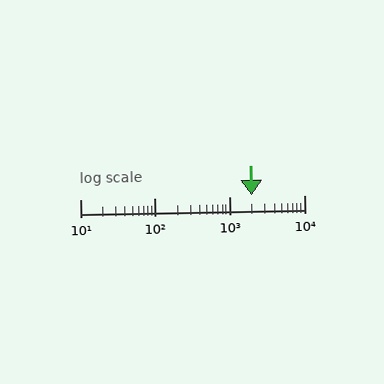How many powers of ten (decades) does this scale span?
The scale spans 3 decades, from 10 to 10000.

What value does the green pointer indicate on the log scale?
The pointer indicates approximately 2000.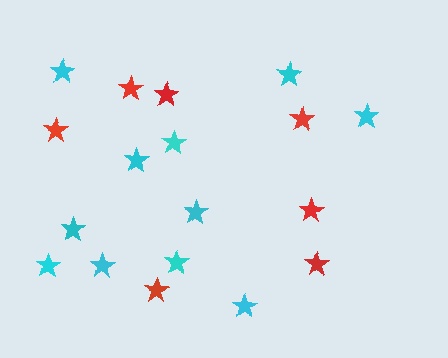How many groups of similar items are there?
There are 2 groups: one group of red stars (7) and one group of cyan stars (11).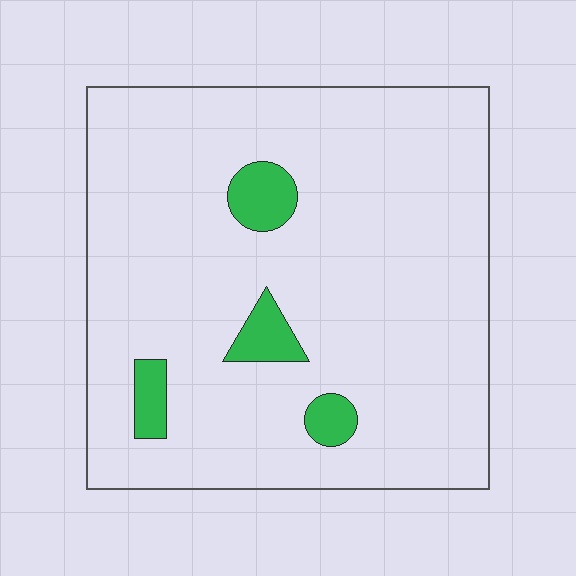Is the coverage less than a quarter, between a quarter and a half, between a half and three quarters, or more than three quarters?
Less than a quarter.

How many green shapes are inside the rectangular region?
4.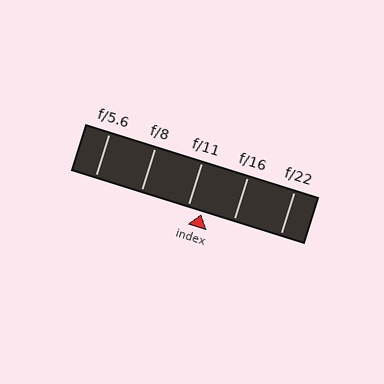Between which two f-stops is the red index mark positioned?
The index mark is between f/11 and f/16.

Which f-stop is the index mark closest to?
The index mark is closest to f/11.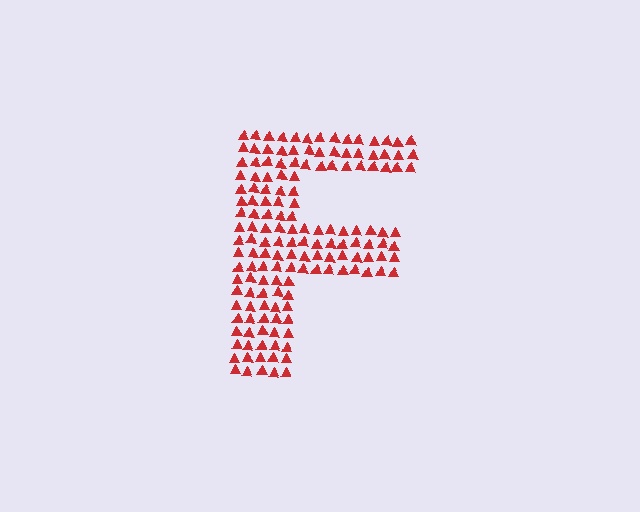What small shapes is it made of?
It is made of small triangles.